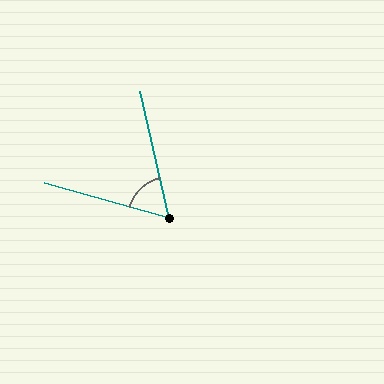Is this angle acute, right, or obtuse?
It is acute.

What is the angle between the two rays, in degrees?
Approximately 62 degrees.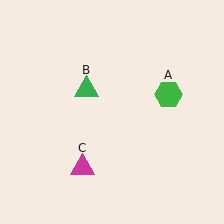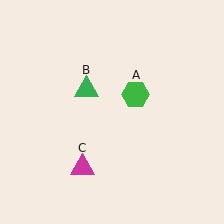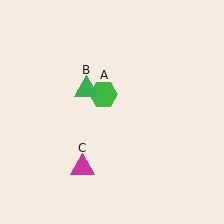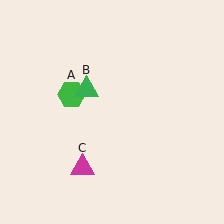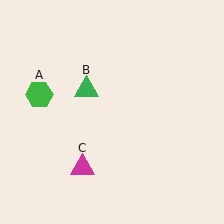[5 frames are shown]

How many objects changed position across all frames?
1 object changed position: green hexagon (object A).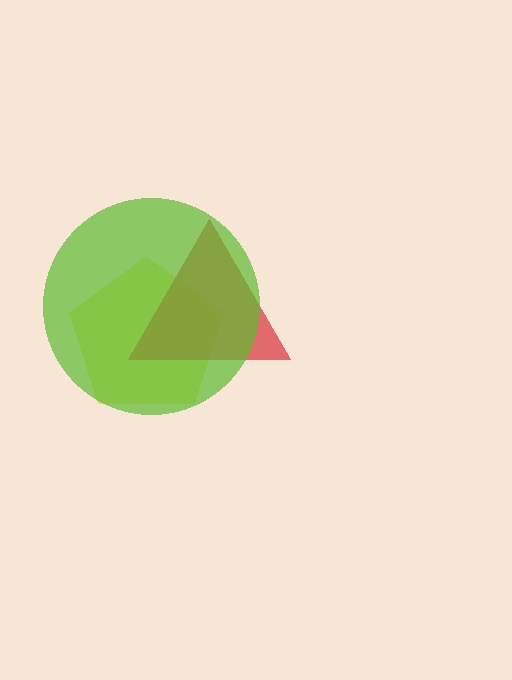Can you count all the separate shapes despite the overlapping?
Yes, there are 3 separate shapes.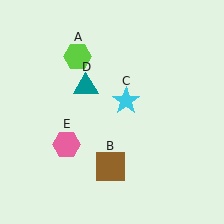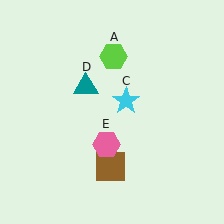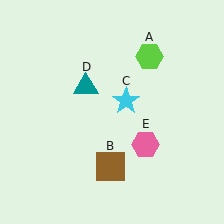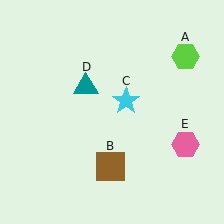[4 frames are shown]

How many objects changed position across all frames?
2 objects changed position: lime hexagon (object A), pink hexagon (object E).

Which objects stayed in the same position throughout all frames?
Brown square (object B) and cyan star (object C) and teal triangle (object D) remained stationary.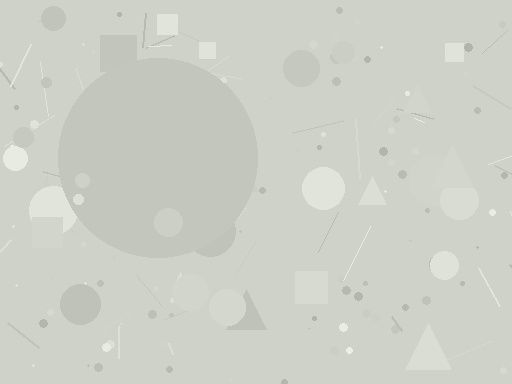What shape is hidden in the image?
A circle is hidden in the image.